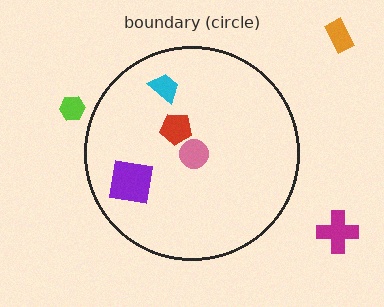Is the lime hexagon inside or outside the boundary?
Outside.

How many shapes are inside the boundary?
4 inside, 3 outside.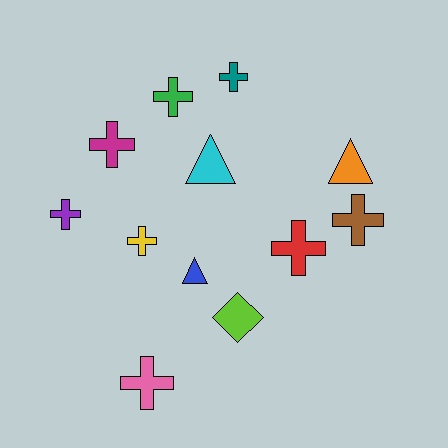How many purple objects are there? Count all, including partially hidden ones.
There is 1 purple object.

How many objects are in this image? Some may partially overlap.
There are 12 objects.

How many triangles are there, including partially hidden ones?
There are 3 triangles.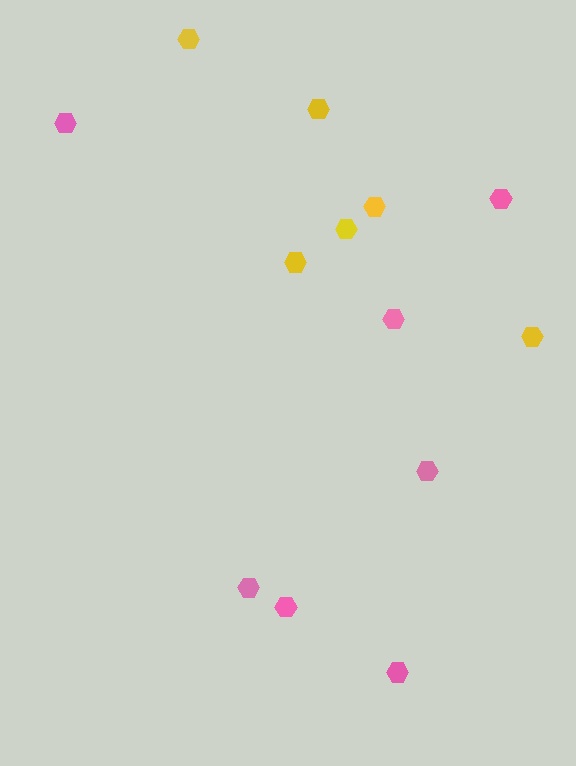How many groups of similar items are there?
There are 2 groups: one group of yellow hexagons (6) and one group of pink hexagons (7).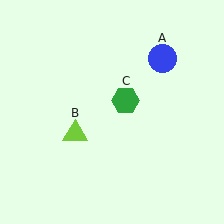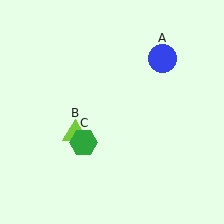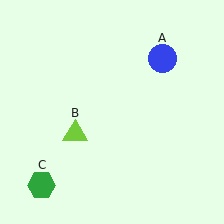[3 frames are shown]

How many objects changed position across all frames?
1 object changed position: green hexagon (object C).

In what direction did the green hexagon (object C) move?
The green hexagon (object C) moved down and to the left.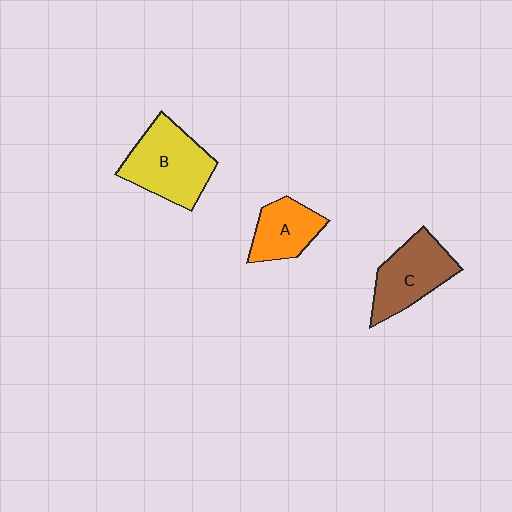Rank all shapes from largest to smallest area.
From largest to smallest: B (yellow), C (brown), A (orange).